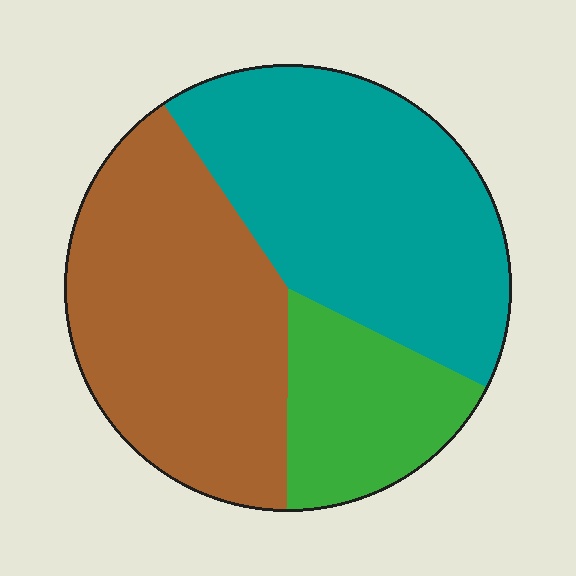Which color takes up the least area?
Green, at roughly 20%.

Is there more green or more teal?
Teal.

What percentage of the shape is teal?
Teal covers around 40% of the shape.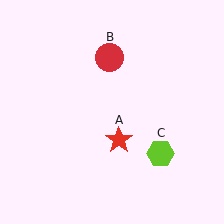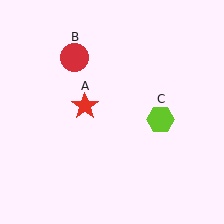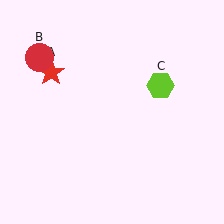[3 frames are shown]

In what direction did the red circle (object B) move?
The red circle (object B) moved left.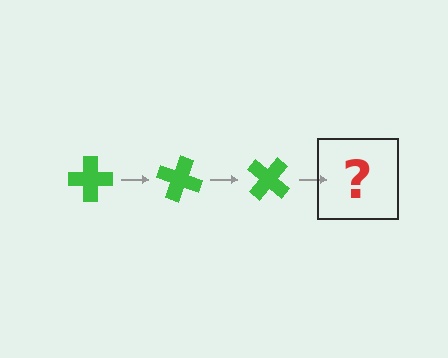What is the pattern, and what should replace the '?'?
The pattern is that the cross rotates 20 degrees each step. The '?' should be a green cross rotated 60 degrees.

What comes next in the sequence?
The next element should be a green cross rotated 60 degrees.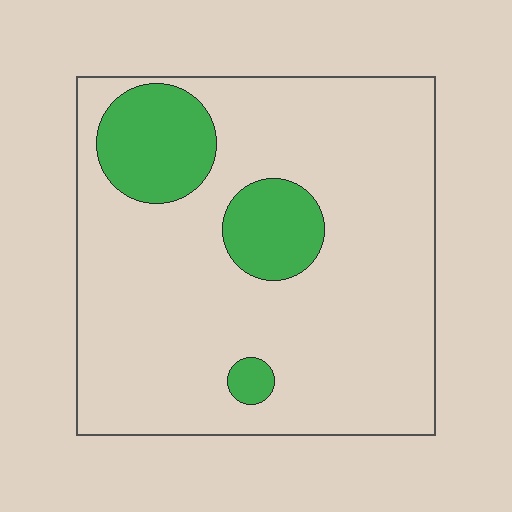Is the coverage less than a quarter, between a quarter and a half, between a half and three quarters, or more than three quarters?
Less than a quarter.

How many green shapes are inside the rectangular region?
3.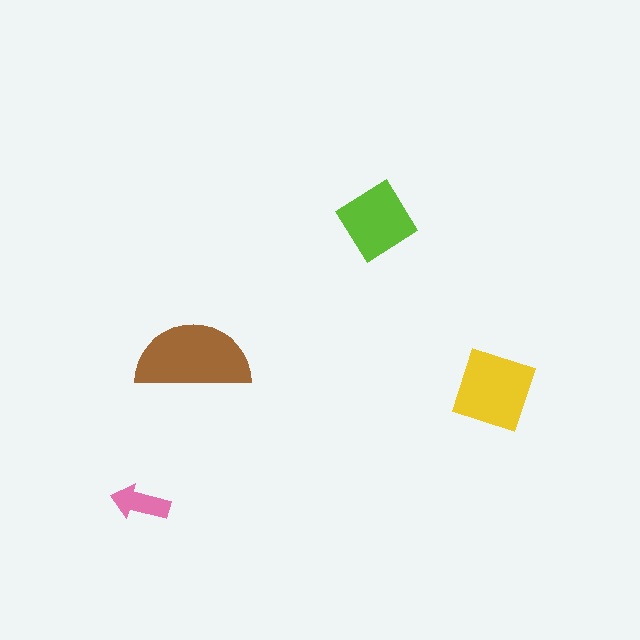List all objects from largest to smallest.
The brown semicircle, the yellow diamond, the lime diamond, the pink arrow.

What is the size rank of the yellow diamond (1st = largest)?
2nd.